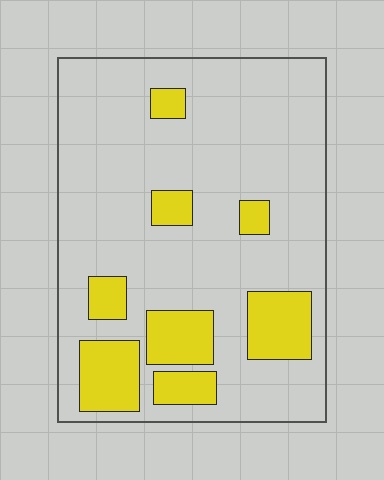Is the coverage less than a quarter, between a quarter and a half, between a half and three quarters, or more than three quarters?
Less than a quarter.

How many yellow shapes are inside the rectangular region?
8.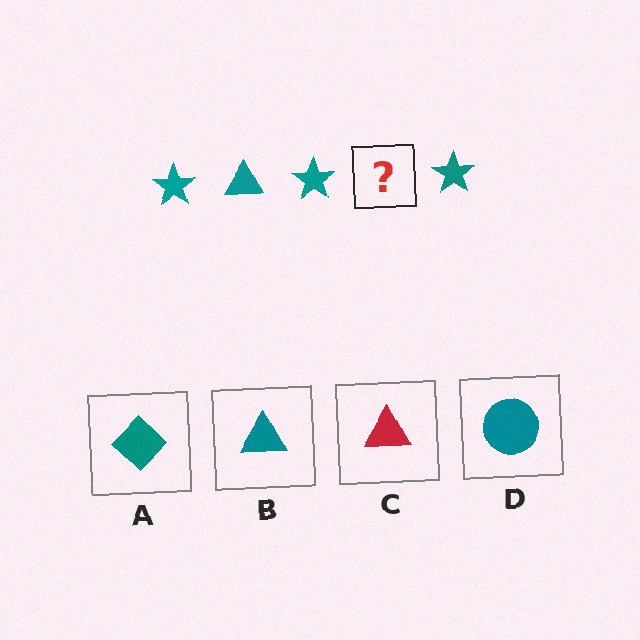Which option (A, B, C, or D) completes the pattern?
B.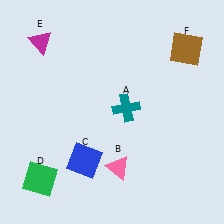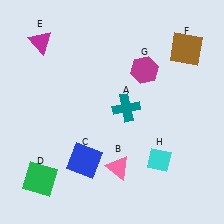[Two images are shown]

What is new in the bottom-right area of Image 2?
A cyan diamond (H) was added in the bottom-right area of Image 2.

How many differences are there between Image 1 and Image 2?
There are 2 differences between the two images.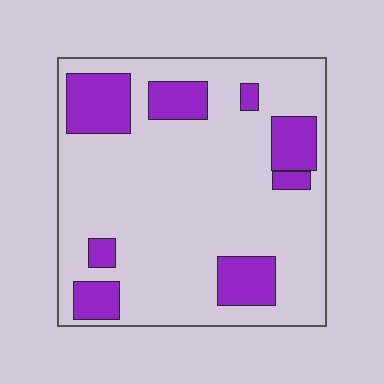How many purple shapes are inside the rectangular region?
8.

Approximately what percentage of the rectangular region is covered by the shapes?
Approximately 20%.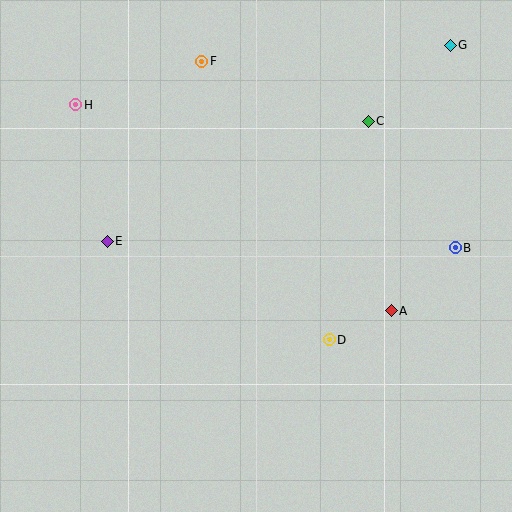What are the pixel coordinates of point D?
Point D is at (329, 340).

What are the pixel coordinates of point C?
Point C is at (368, 121).